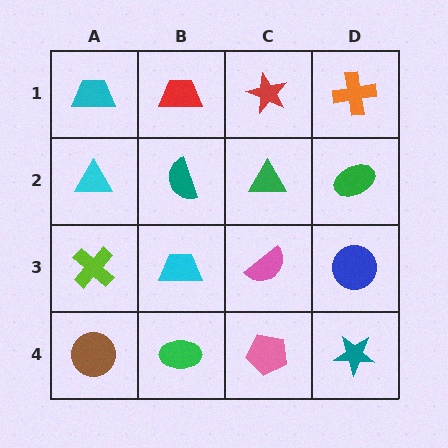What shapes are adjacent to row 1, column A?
A cyan triangle (row 2, column A), a red trapezoid (row 1, column B).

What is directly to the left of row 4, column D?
A pink pentagon.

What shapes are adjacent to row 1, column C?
A green triangle (row 2, column C), a red trapezoid (row 1, column B), an orange cross (row 1, column D).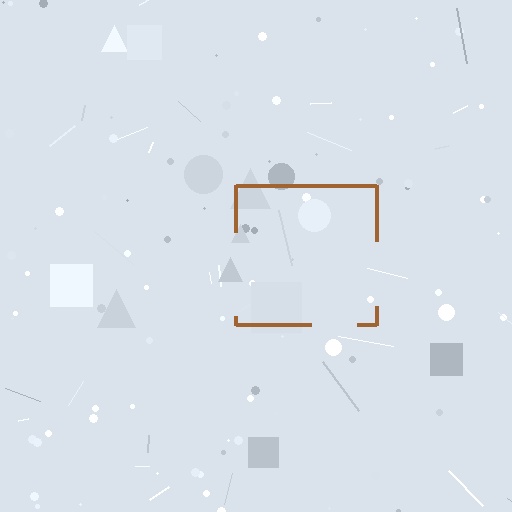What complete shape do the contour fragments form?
The contour fragments form a square.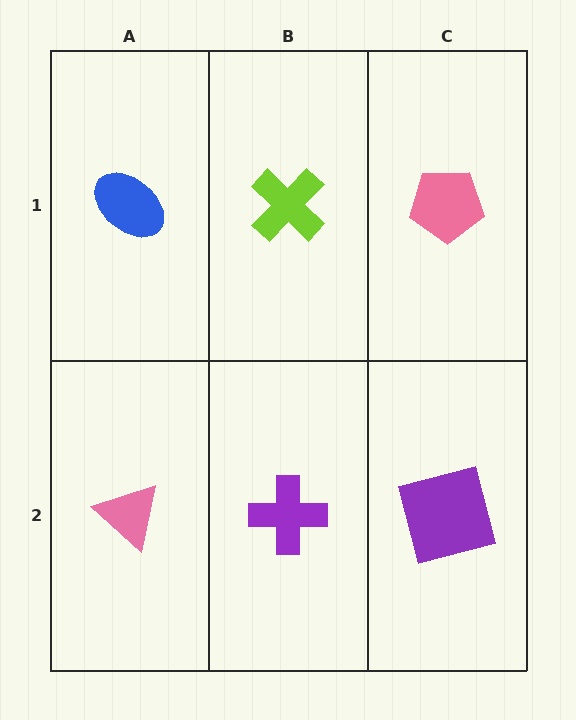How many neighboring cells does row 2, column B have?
3.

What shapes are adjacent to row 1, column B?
A purple cross (row 2, column B), a blue ellipse (row 1, column A), a pink pentagon (row 1, column C).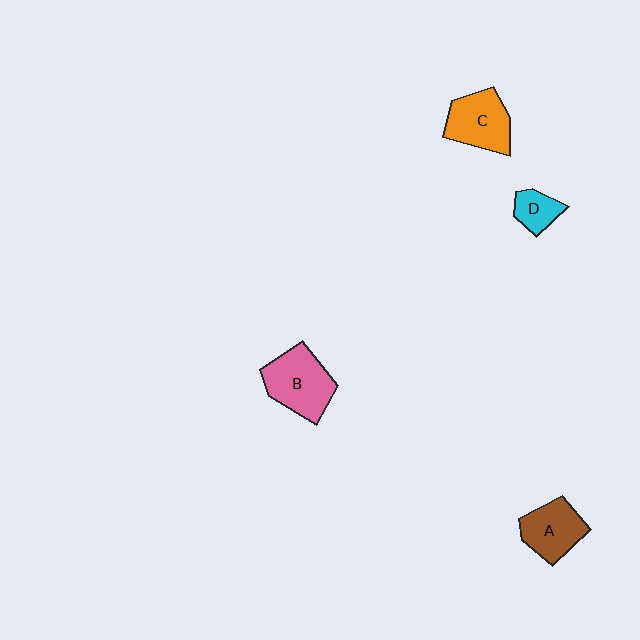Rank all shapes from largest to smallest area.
From largest to smallest: B (pink), C (orange), A (brown), D (cyan).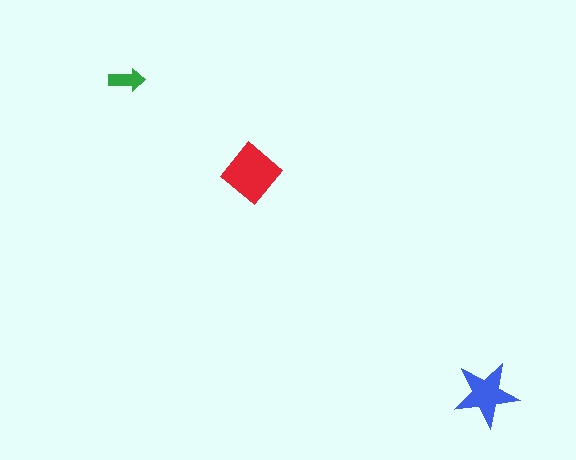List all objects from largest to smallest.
The red diamond, the blue star, the green arrow.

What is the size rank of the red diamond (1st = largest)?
1st.